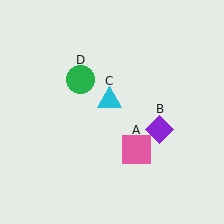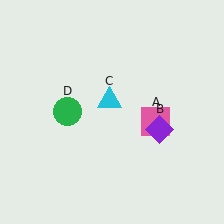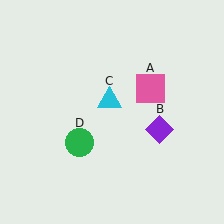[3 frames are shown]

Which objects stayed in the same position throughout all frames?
Purple diamond (object B) and cyan triangle (object C) remained stationary.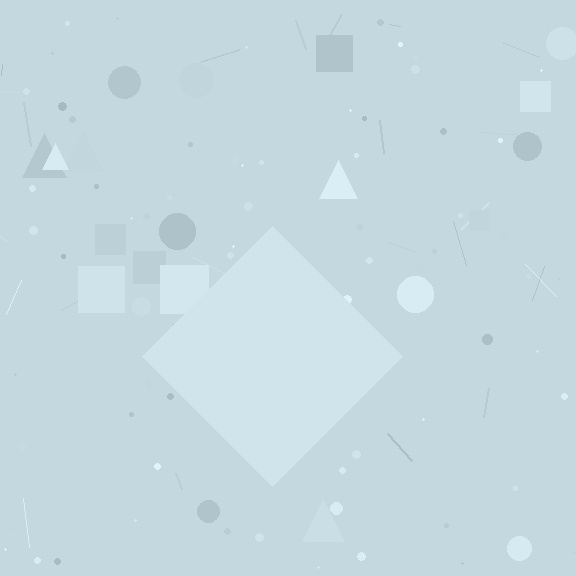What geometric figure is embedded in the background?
A diamond is embedded in the background.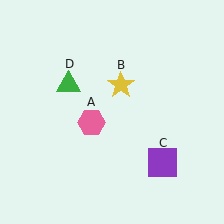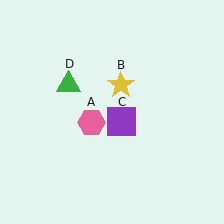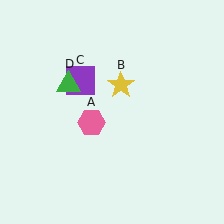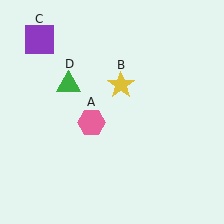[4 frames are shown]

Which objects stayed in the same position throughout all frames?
Pink hexagon (object A) and yellow star (object B) and green triangle (object D) remained stationary.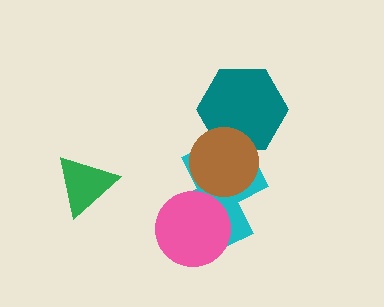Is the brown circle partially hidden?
No, no other shape covers it.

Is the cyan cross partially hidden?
Yes, it is partially covered by another shape.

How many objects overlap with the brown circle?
2 objects overlap with the brown circle.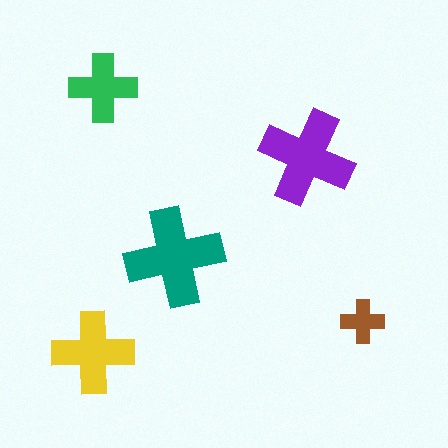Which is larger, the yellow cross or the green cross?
The yellow one.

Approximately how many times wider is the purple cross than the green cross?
About 1.5 times wider.